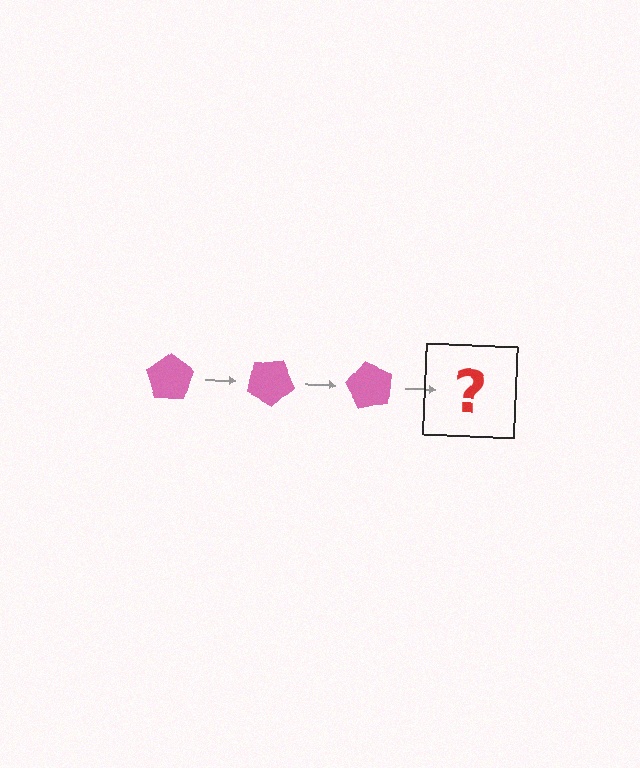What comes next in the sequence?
The next element should be a pink pentagon rotated 90 degrees.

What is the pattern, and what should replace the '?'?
The pattern is that the pentagon rotates 30 degrees each step. The '?' should be a pink pentagon rotated 90 degrees.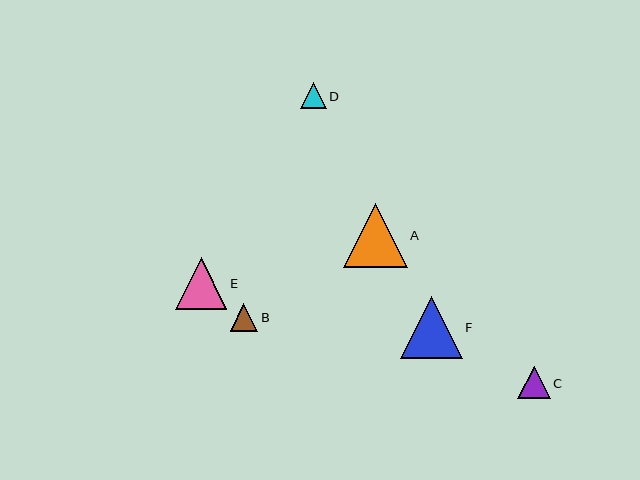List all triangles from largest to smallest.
From largest to smallest: A, F, E, C, B, D.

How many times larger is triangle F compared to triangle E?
Triangle F is approximately 1.2 times the size of triangle E.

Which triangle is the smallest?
Triangle D is the smallest with a size of approximately 26 pixels.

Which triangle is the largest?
Triangle A is the largest with a size of approximately 64 pixels.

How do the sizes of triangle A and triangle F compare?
Triangle A and triangle F are approximately the same size.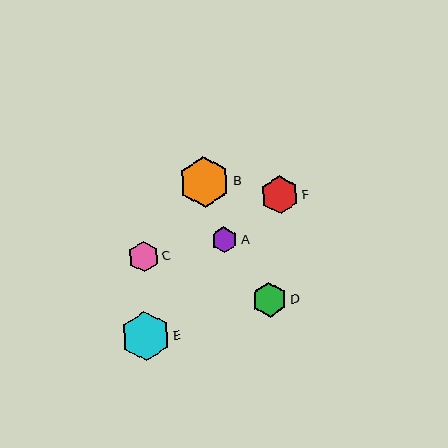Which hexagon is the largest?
Hexagon B is the largest with a size of approximately 51 pixels.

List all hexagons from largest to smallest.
From largest to smallest: B, E, F, D, C, A.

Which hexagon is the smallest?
Hexagon A is the smallest with a size of approximately 26 pixels.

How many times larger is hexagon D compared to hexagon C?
Hexagon D is approximately 1.1 times the size of hexagon C.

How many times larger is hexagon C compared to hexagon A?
Hexagon C is approximately 1.2 times the size of hexagon A.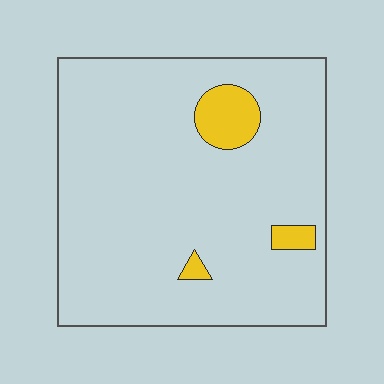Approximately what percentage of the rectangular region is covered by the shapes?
Approximately 5%.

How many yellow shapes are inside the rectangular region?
3.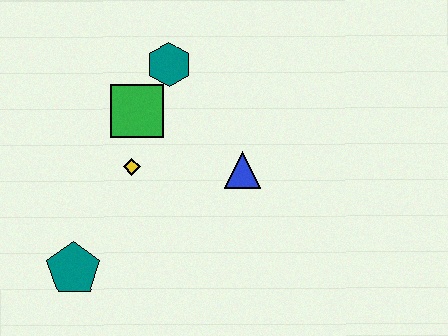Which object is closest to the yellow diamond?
The green square is closest to the yellow diamond.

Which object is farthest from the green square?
The teal pentagon is farthest from the green square.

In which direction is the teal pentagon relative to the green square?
The teal pentagon is below the green square.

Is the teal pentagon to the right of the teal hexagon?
No